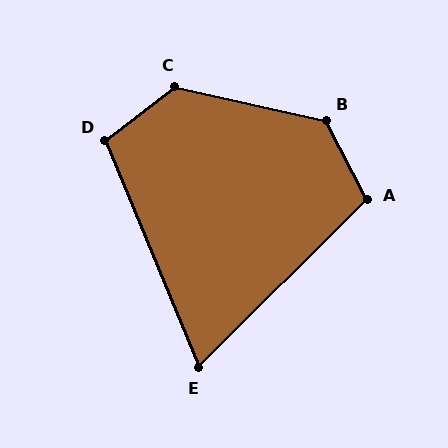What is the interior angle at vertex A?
Approximately 107 degrees (obtuse).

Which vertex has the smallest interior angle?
E, at approximately 68 degrees.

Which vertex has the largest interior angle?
C, at approximately 130 degrees.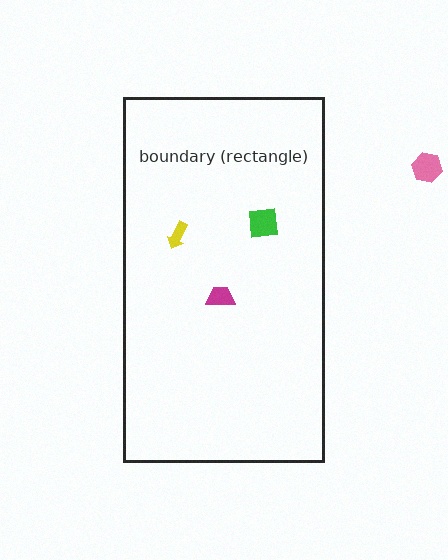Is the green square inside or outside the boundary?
Inside.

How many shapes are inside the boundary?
3 inside, 1 outside.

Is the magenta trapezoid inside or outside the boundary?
Inside.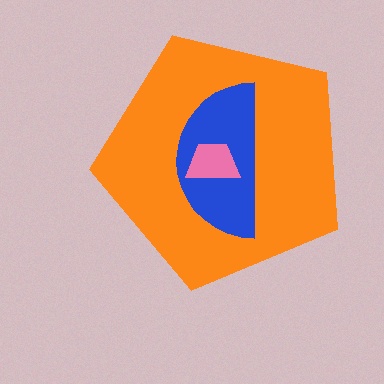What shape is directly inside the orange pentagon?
The blue semicircle.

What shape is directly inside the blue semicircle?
The pink trapezoid.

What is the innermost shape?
The pink trapezoid.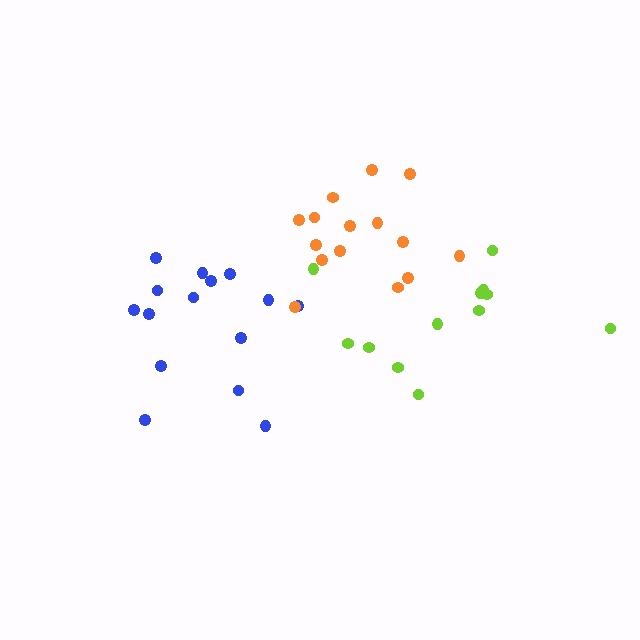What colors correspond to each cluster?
The clusters are colored: blue, orange, lime.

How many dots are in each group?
Group 1: 15 dots, Group 2: 15 dots, Group 3: 12 dots (42 total).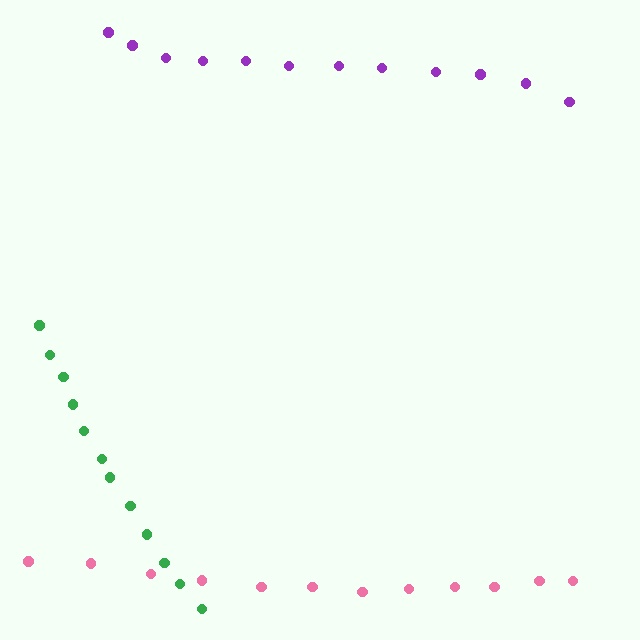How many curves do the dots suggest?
There are 3 distinct paths.